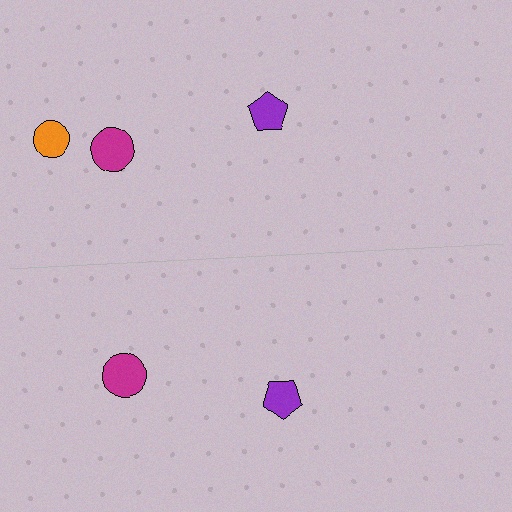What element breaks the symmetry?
A orange circle is missing from the bottom side.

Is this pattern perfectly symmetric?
No, the pattern is not perfectly symmetric. A orange circle is missing from the bottom side.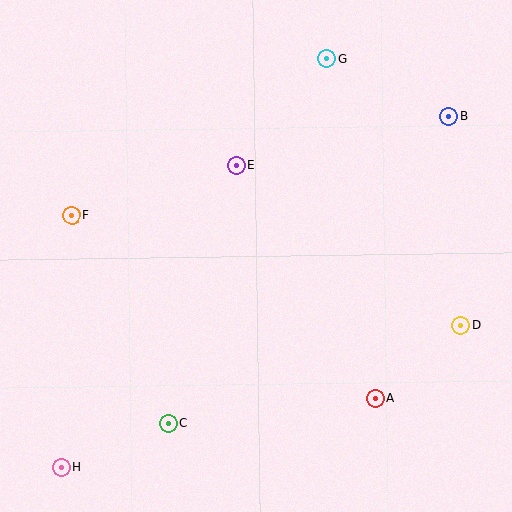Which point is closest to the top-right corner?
Point B is closest to the top-right corner.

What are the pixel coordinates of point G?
Point G is at (327, 59).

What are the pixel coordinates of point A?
Point A is at (375, 399).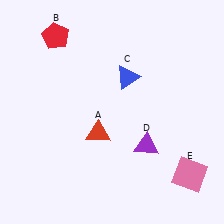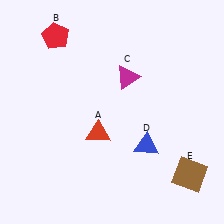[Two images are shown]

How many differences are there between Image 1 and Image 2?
There are 3 differences between the two images.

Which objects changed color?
C changed from blue to magenta. D changed from purple to blue. E changed from pink to brown.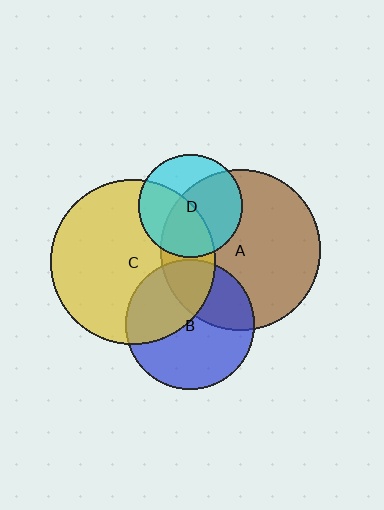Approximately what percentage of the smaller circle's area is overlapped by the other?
Approximately 35%.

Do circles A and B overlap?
Yes.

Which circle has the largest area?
Circle C (yellow).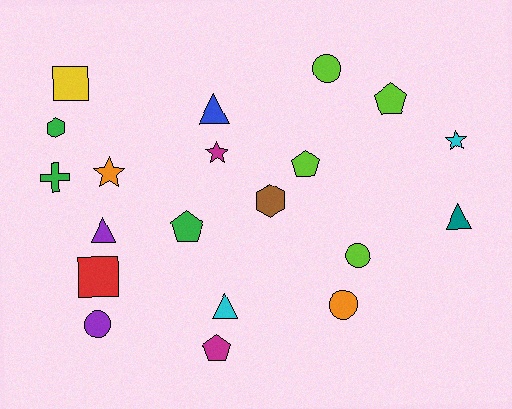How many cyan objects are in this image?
There are 2 cyan objects.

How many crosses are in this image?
There is 1 cross.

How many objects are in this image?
There are 20 objects.